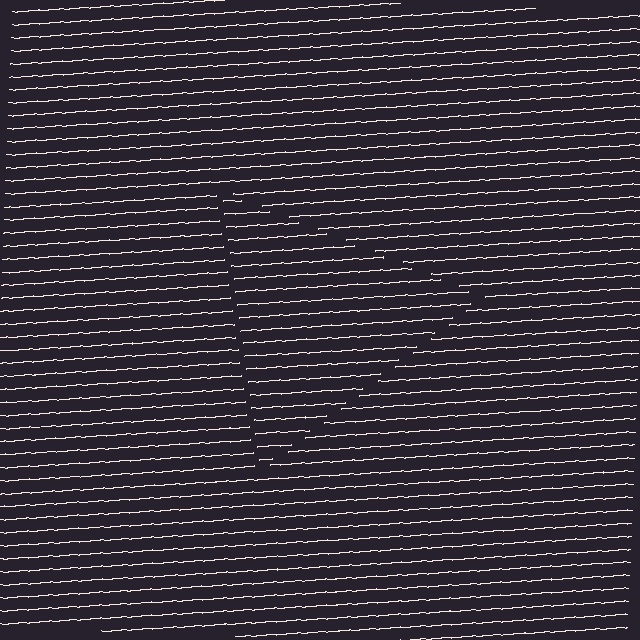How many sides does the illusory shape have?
3 sides — the line-ends trace a triangle.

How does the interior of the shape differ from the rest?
The interior of the shape contains the same grating, shifted by half a period — the contour is defined by the phase discontinuity where line-ends from the inner and outer gratings abut.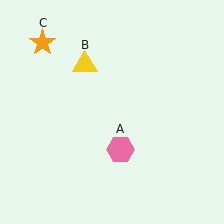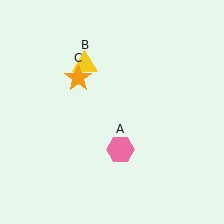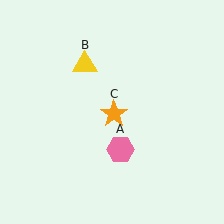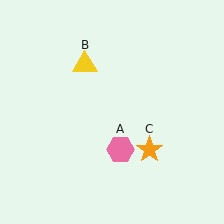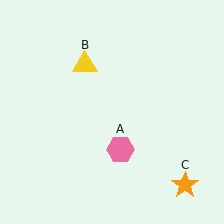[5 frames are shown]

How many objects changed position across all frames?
1 object changed position: orange star (object C).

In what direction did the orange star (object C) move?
The orange star (object C) moved down and to the right.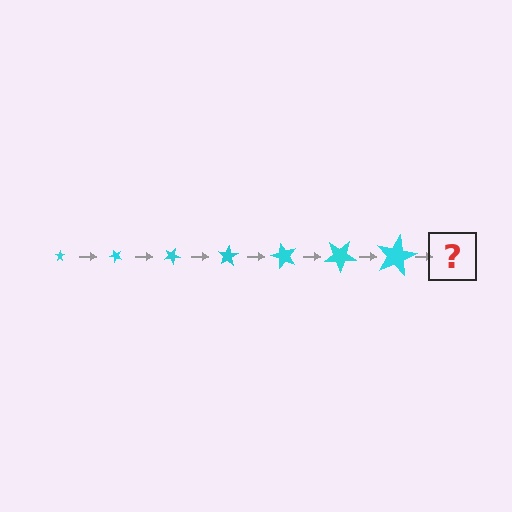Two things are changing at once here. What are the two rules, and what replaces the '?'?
The two rules are that the star grows larger each step and it rotates 50 degrees each step. The '?' should be a star, larger than the previous one and rotated 350 degrees from the start.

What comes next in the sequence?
The next element should be a star, larger than the previous one and rotated 350 degrees from the start.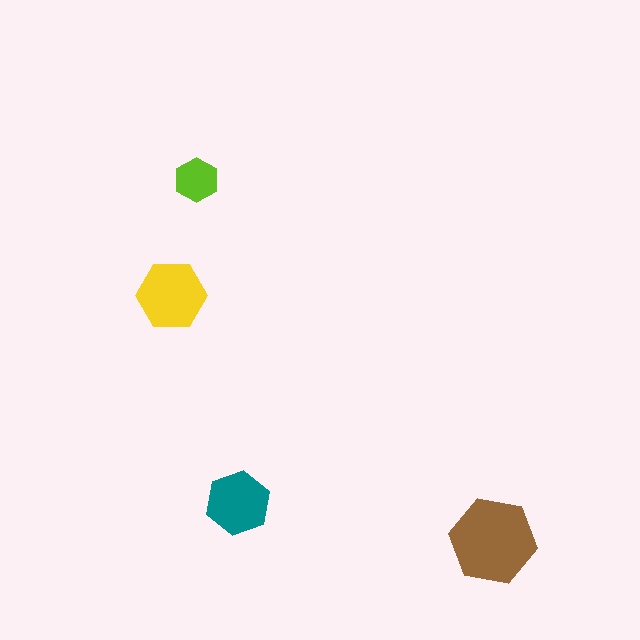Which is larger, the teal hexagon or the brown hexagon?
The brown one.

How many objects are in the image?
There are 4 objects in the image.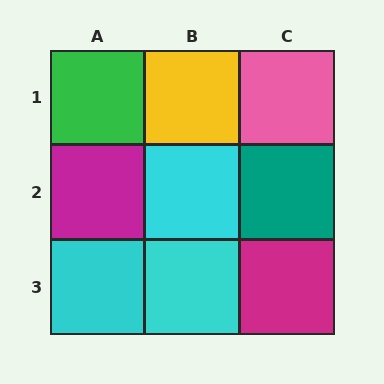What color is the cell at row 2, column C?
Teal.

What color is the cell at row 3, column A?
Cyan.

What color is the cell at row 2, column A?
Magenta.